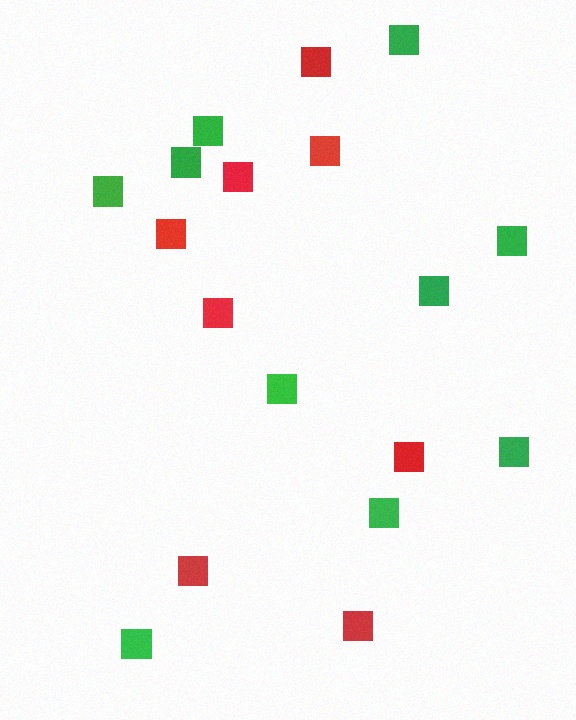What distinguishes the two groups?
There are 2 groups: one group of red squares (8) and one group of green squares (10).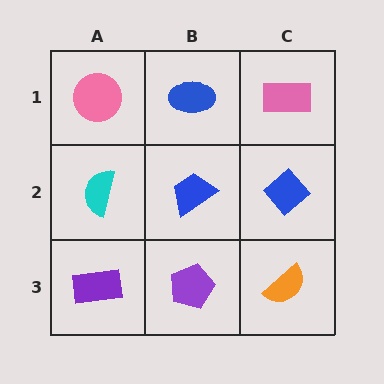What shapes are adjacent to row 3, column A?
A cyan semicircle (row 2, column A), a purple pentagon (row 3, column B).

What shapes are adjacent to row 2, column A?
A pink circle (row 1, column A), a purple rectangle (row 3, column A), a blue trapezoid (row 2, column B).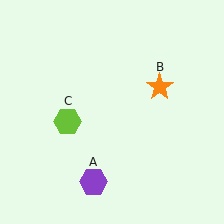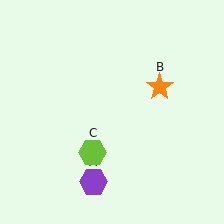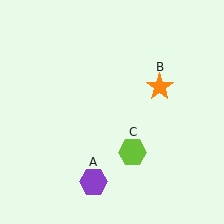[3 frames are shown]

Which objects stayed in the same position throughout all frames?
Purple hexagon (object A) and orange star (object B) remained stationary.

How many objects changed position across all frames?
1 object changed position: lime hexagon (object C).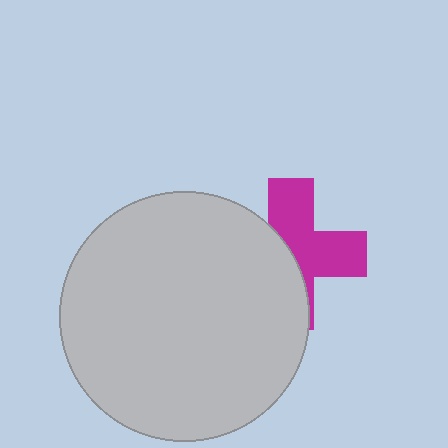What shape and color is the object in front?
The object in front is a light gray circle.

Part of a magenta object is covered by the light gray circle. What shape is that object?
It is a cross.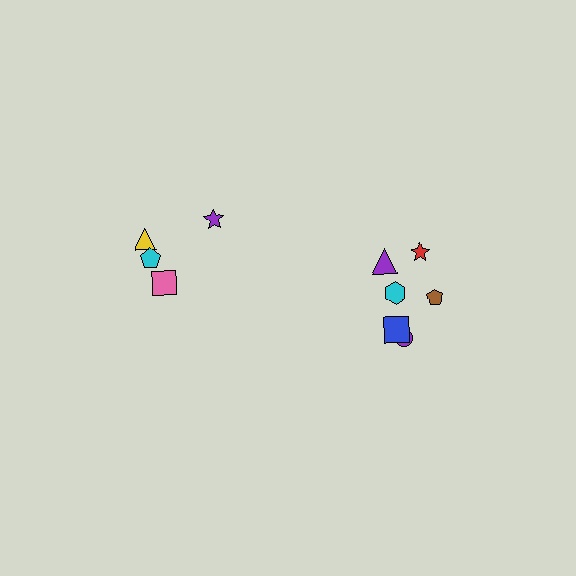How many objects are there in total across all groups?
There are 10 objects.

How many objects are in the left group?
There are 4 objects.